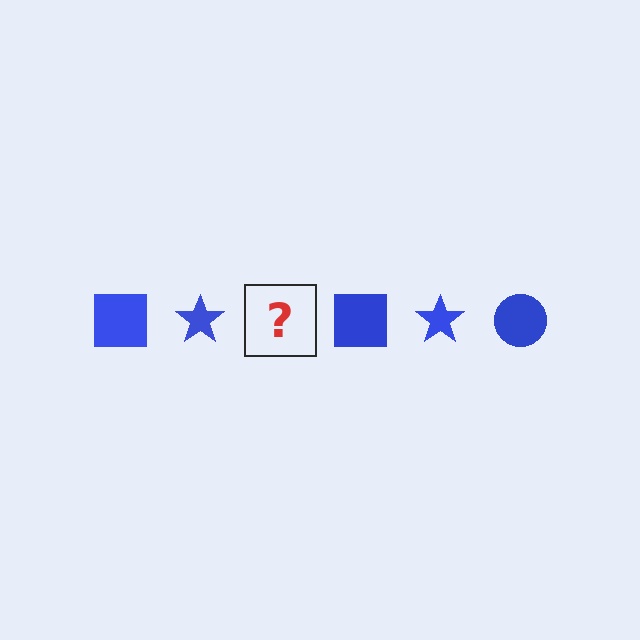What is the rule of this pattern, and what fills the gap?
The rule is that the pattern cycles through square, star, circle shapes in blue. The gap should be filled with a blue circle.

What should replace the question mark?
The question mark should be replaced with a blue circle.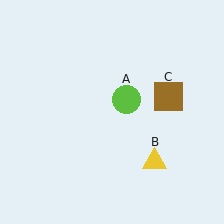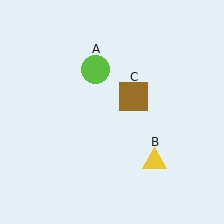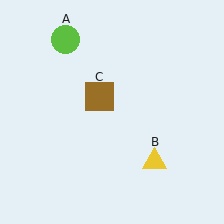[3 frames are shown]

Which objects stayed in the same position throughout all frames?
Yellow triangle (object B) remained stationary.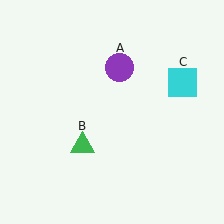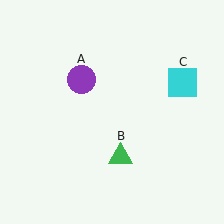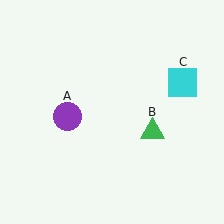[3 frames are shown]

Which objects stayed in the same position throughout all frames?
Cyan square (object C) remained stationary.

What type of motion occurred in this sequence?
The purple circle (object A), green triangle (object B) rotated counterclockwise around the center of the scene.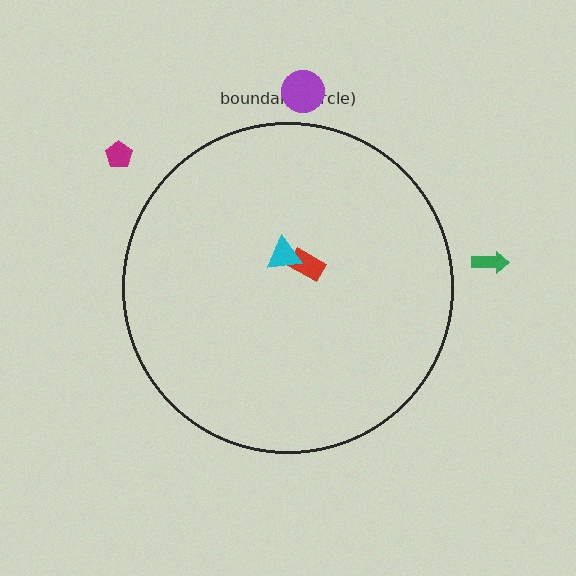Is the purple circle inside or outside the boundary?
Outside.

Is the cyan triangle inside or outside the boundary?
Inside.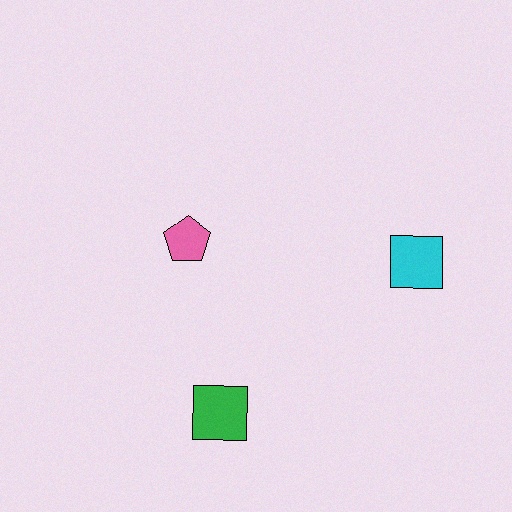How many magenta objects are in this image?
There are no magenta objects.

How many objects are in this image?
There are 3 objects.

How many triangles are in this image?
There are no triangles.